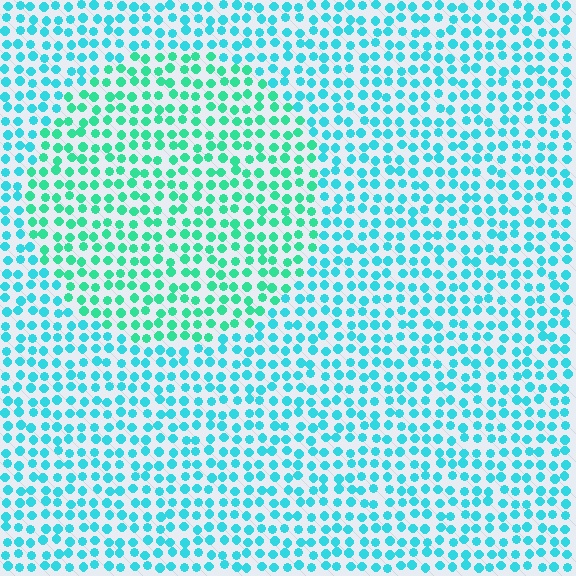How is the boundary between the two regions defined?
The boundary is defined purely by a slight shift in hue (about 29 degrees). Spacing, size, and orientation are identical on both sides.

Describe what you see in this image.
The image is filled with small cyan elements in a uniform arrangement. A circle-shaped region is visible where the elements are tinted to a slightly different hue, forming a subtle color boundary.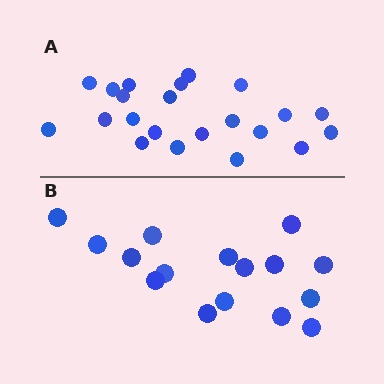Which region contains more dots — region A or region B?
Region A (the top region) has more dots.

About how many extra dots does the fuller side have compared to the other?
Region A has about 6 more dots than region B.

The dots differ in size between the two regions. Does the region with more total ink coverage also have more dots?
No. Region B has more total ink coverage because its dots are larger, but region A actually contains more individual dots. Total area can be misleading — the number of items is what matters here.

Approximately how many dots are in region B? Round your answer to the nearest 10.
About 20 dots. (The exact count is 16, which rounds to 20.)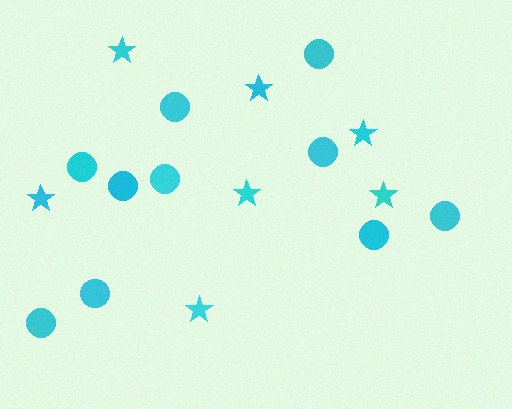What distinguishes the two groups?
There are 2 groups: one group of circles (10) and one group of stars (7).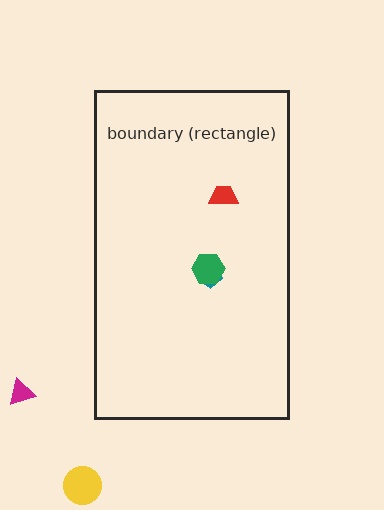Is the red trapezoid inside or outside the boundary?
Inside.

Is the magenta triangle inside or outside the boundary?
Outside.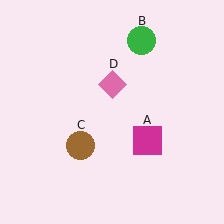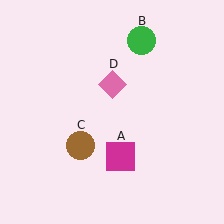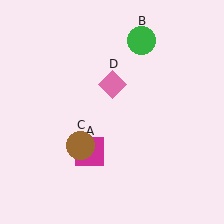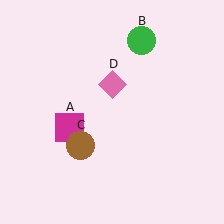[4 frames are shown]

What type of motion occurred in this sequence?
The magenta square (object A) rotated clockwise around the center of the scene.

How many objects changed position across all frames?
1 object changed position: magenta square (object A).